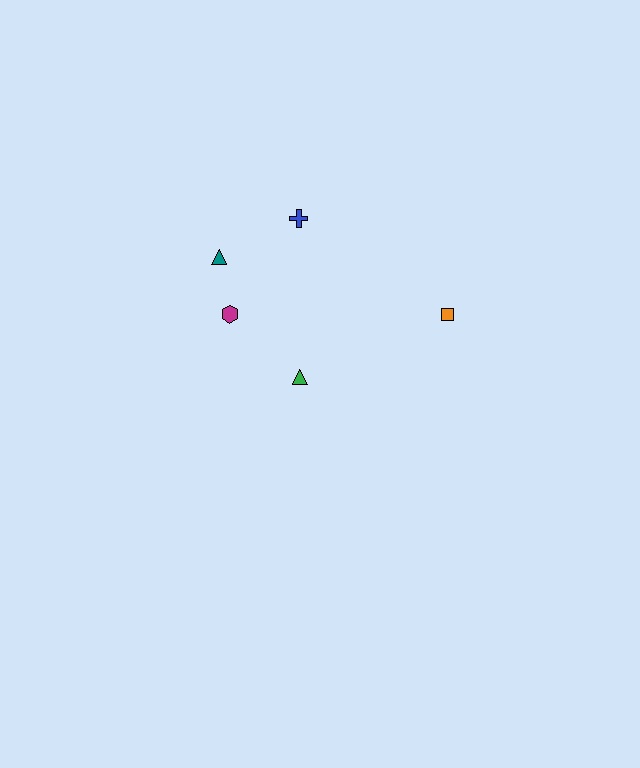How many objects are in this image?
There are 5 objects.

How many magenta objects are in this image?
There is 1 magenta object.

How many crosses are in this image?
There is 1 cross.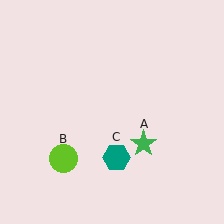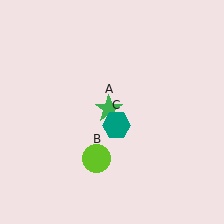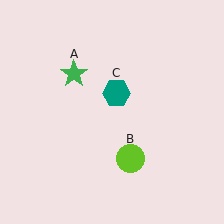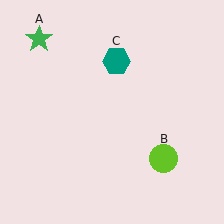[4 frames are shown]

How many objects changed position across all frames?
3 objects changed position: green star (object A), lime circle (object B), teal hexagon (object C).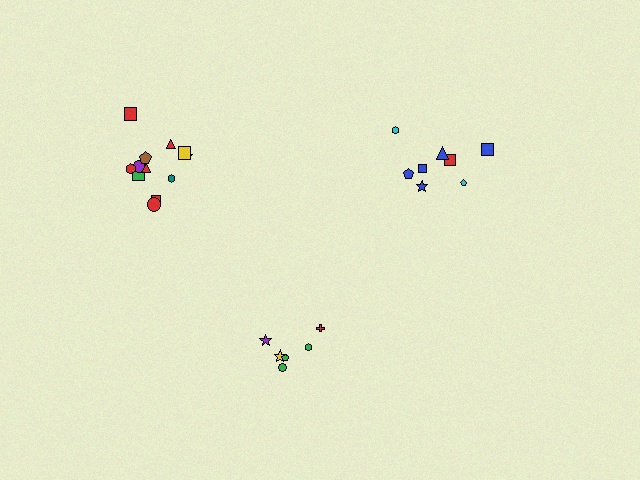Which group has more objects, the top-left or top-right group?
The top-left group.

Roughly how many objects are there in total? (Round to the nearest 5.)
Roughly 25 objects in total.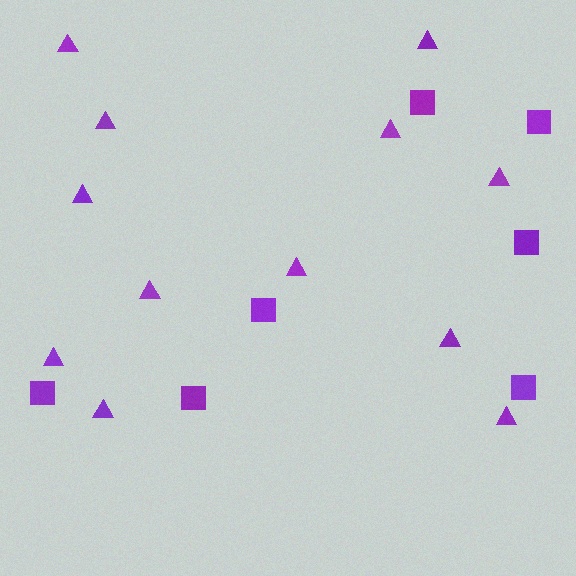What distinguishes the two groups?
There are 2 groups: one group of triangles (12) and one group of squares (7).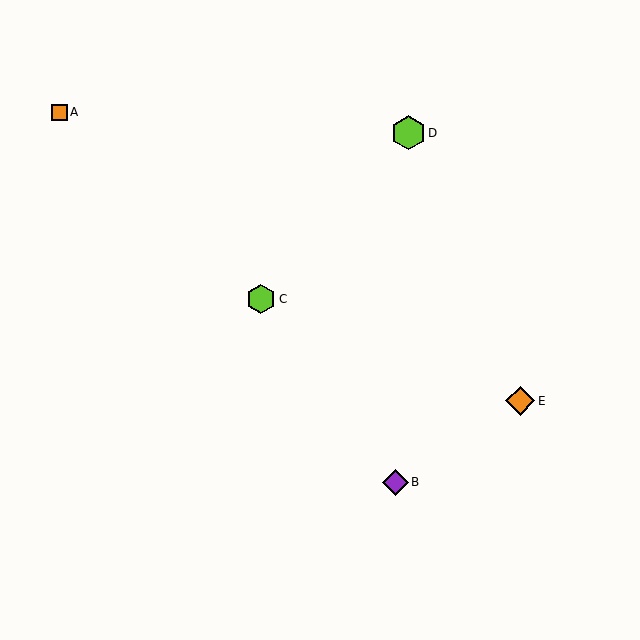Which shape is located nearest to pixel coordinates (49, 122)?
The orange square (labeled A) at (59, 112) is nearest to that location.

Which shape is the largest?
The lime hexagon (labeled D) is the largest.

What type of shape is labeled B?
Shape B is a purple diamond.